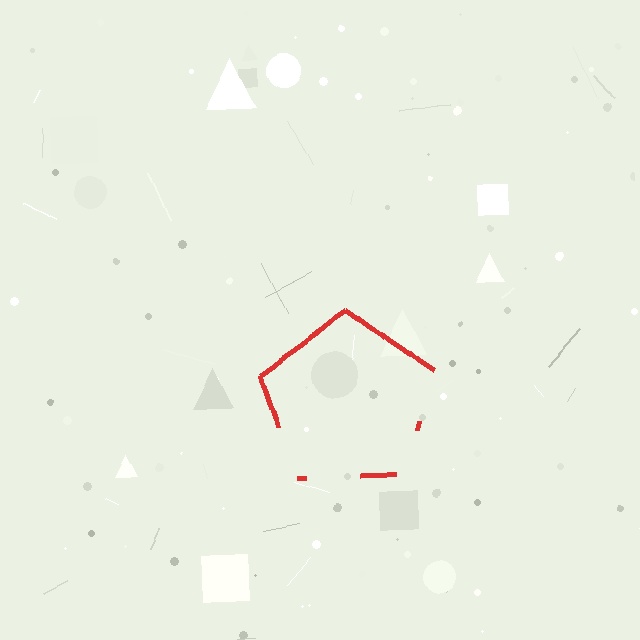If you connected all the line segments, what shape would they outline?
They would outline a pentagon.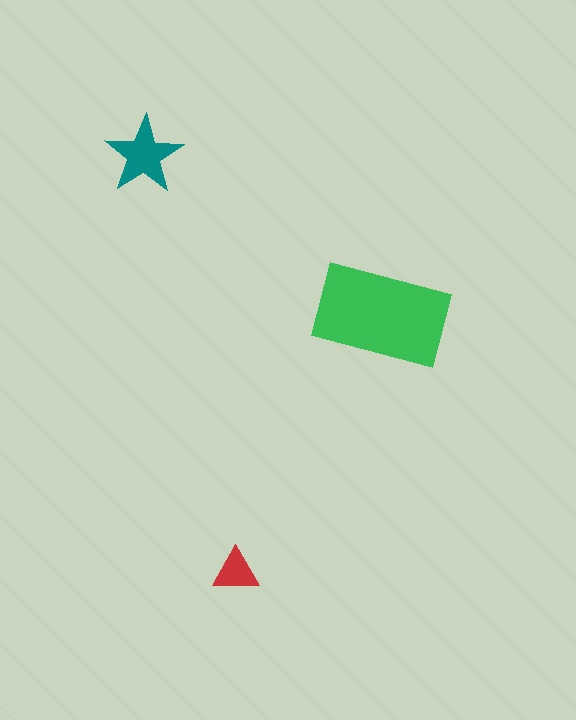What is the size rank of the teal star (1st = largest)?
2nd.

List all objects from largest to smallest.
The green rectangle, the teal star, the red triangle.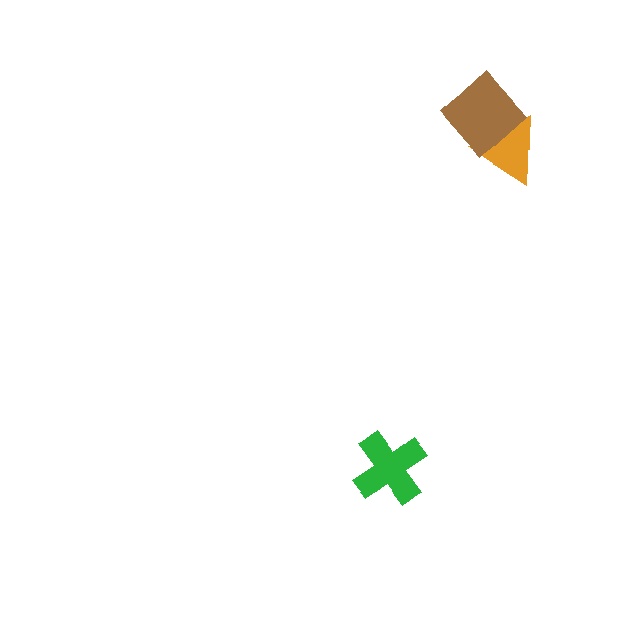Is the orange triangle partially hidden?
Yes, it is partially covered by another shape.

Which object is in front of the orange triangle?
The brown diamond is in front of the orange triangle.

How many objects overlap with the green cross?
0 objects overlap with the green cross.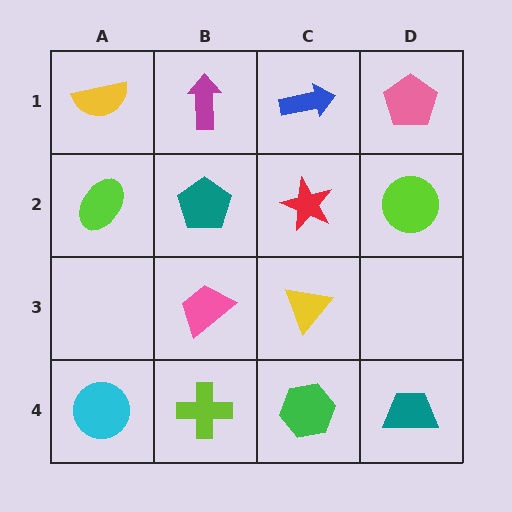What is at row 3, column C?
A yellow triangle.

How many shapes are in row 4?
4 shapes.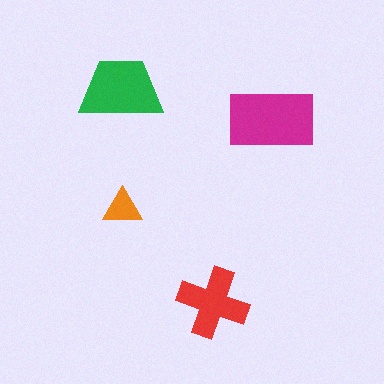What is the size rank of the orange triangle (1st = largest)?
4th.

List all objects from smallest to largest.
The orange triangle, the red cross, the green trapezoid, the magenta rectangle.